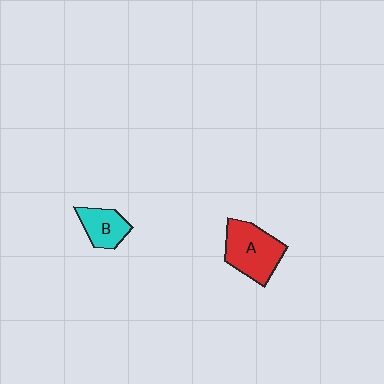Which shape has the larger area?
Shape A (red).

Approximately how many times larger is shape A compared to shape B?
Approximately 1.7 times.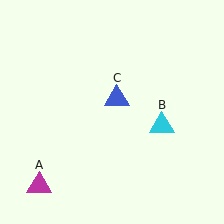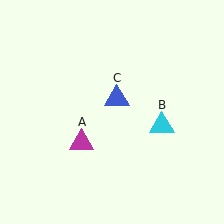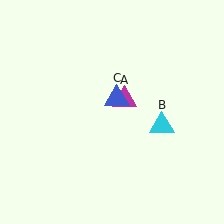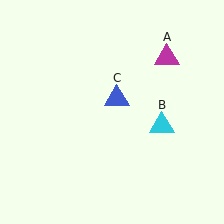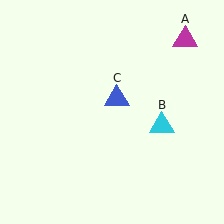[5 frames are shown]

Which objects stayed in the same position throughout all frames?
Cyan triangle (object B) and blue triangle (object C) remained stationary.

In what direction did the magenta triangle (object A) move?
The magenta triangle (object A) moved up and to the right.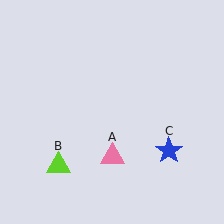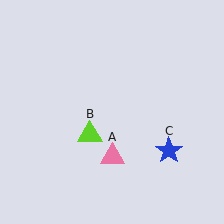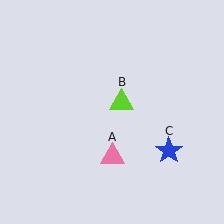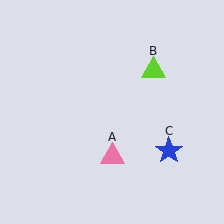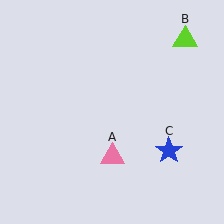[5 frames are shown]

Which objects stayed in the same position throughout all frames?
Pink triangle (object A) and blue star (object C) remained stationary.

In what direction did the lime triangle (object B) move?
The lime triangle (object B) moved up and to the right.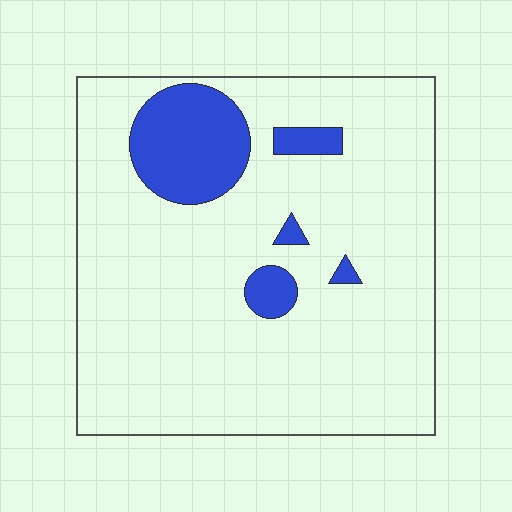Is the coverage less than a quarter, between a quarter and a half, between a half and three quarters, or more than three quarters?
Less than a quarter.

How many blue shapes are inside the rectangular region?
5.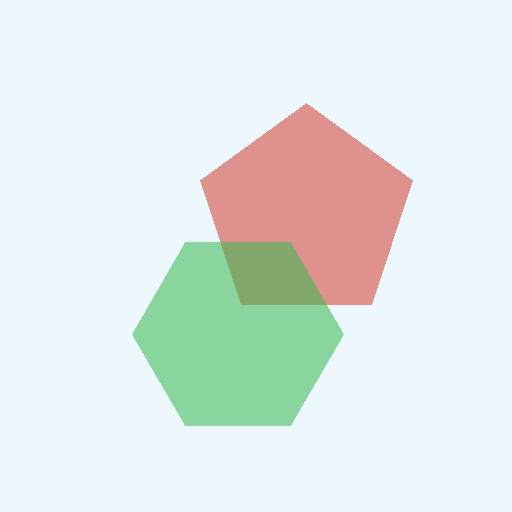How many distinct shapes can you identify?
There are 2 distinct shapes: a red pentagon, a green hexagon.